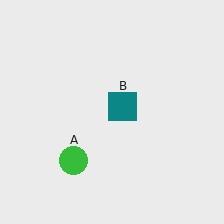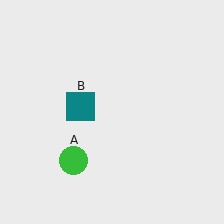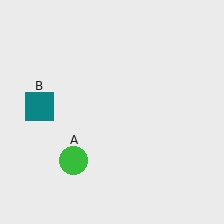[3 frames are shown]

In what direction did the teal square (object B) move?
The teal square (object B) moved left.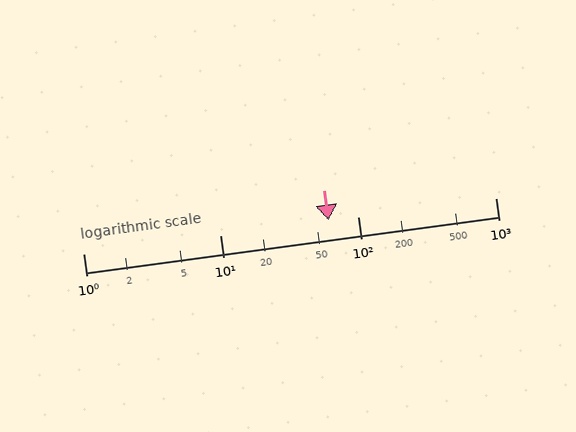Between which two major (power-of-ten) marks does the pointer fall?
The pointer is between 10 and 100.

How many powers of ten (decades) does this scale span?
The scale spans 3 decades, from 1 to 1000.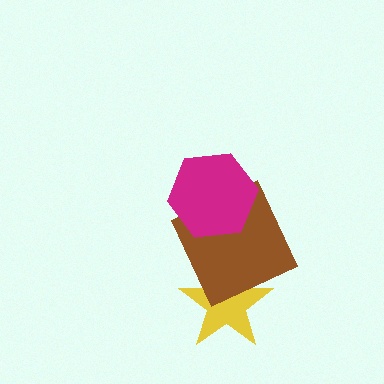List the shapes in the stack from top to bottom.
From top to bottom: the magenta hexagon, the brown square, the yellow star.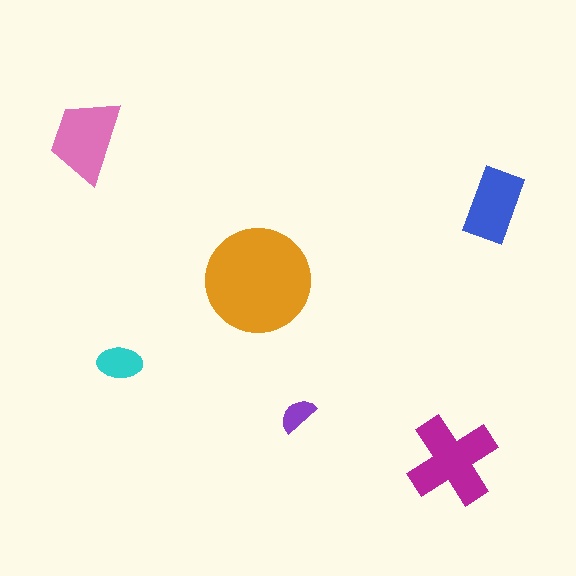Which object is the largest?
The orange circle.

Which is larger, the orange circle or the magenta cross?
The orange circle.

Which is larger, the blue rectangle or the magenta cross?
The magenta cross.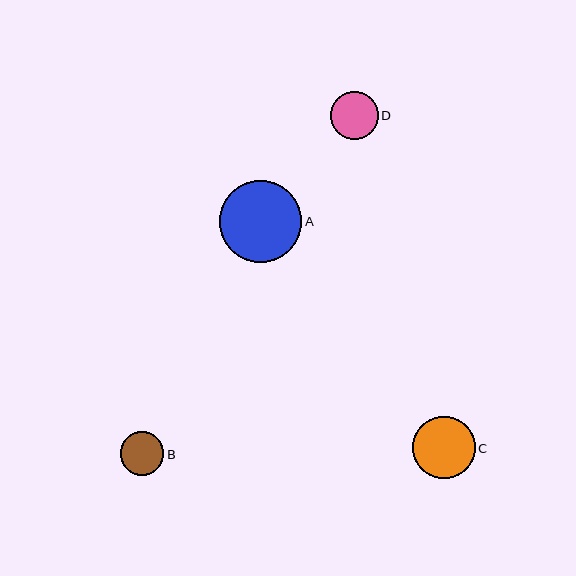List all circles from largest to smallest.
From largest to smallest: A, C, D, B.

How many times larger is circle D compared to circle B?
Circle D is approximately 1.1 times the size of circle B.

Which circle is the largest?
Circle A is the largest with a size of approximately 82 pixels.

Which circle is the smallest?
Circle B is the smallest with a size of approximately 44 pixels.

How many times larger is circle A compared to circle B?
Circle A is approximately 1.9 times the size of circle B.